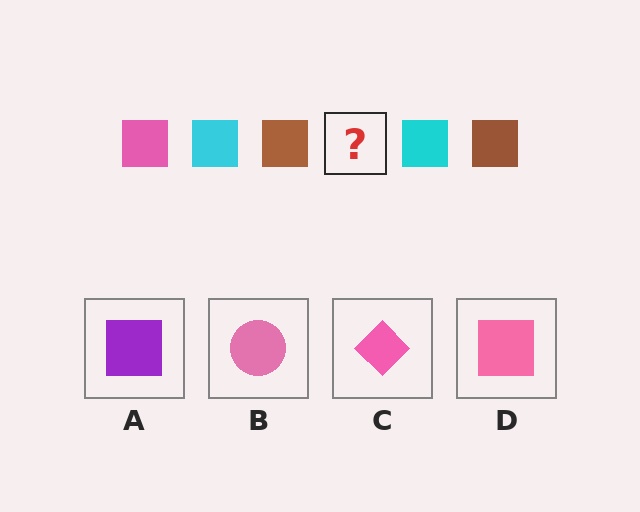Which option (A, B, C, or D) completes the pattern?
D.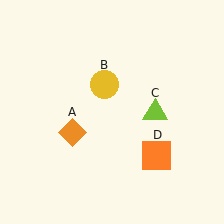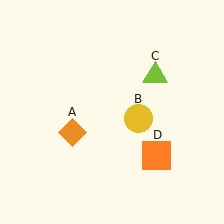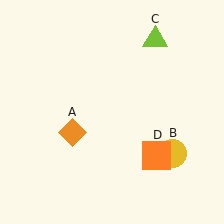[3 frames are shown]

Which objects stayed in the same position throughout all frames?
Orange diamond (object A) and orange square (object D) remained stationary.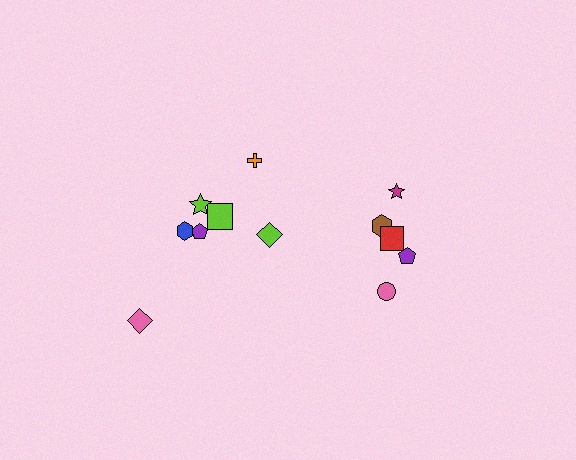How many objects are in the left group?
There are 7 objects.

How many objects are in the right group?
There are 5 objects.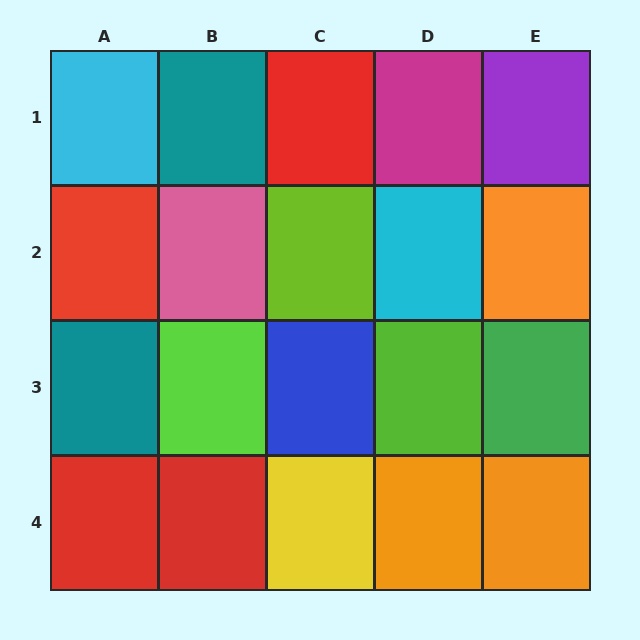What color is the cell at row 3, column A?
Teal.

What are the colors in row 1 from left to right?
Cyan, teal, red, magenta, purple.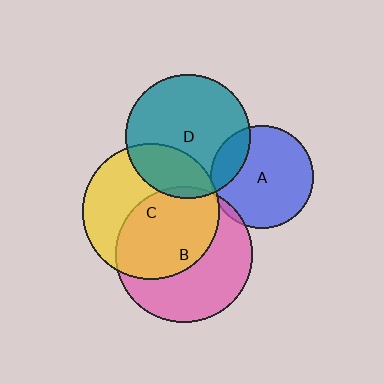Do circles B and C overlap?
Yes.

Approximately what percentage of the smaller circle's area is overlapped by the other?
Approximately 50%.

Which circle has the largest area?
Circle C (yellow).